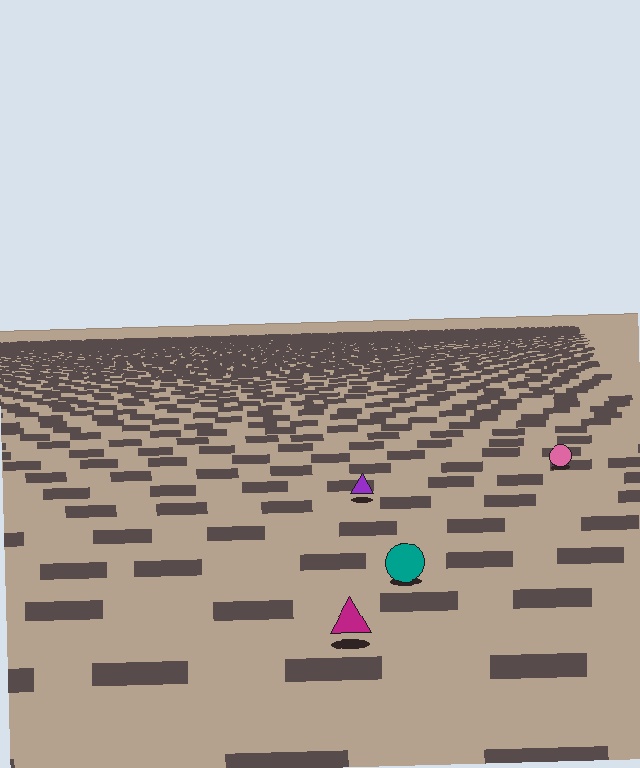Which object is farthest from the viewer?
The pink circle is farthest from the viewer. It appears smaller and the ground texture around it is denser.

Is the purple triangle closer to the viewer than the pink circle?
Yes. The purple triangle is closer — you can tell from the texture gradient: the ground texture is coarser near it.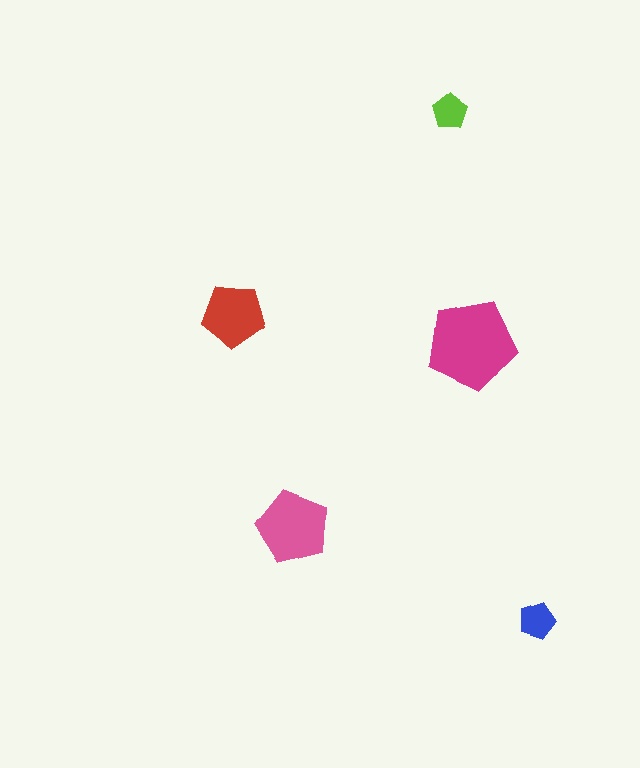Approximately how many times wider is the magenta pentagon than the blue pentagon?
About 2.5 times wider.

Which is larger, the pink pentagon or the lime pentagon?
The pink one.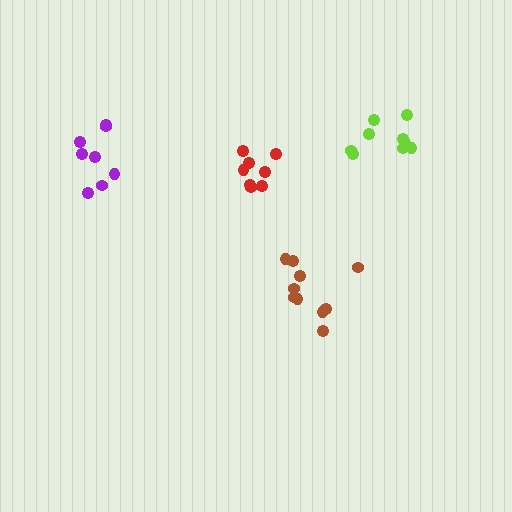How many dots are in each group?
Group 1: 8 dots, Group 2: 9 dots, Group 3: 10 dots, Group 4: 8 dots (35 total).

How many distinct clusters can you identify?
There are 4 distinct clusters.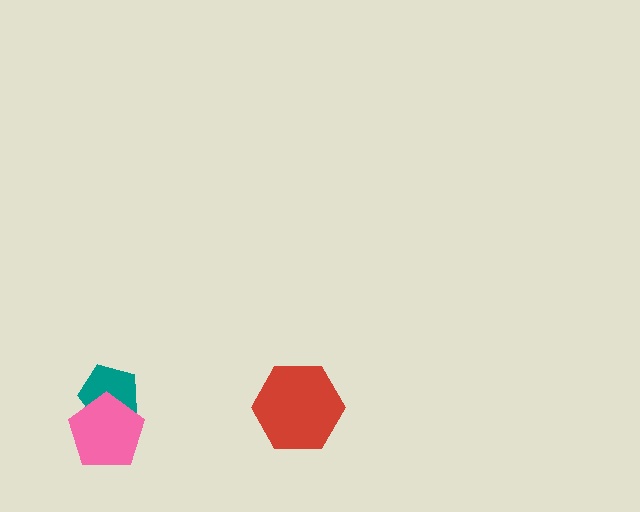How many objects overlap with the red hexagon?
0 objects overlap with the red hexagon.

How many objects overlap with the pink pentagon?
1 object overlaps with the pink pentagon.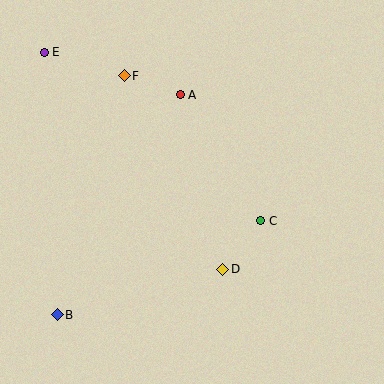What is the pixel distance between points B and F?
The distance between B and F is 248 pixels.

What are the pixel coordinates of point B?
Point B is at (57, 315).